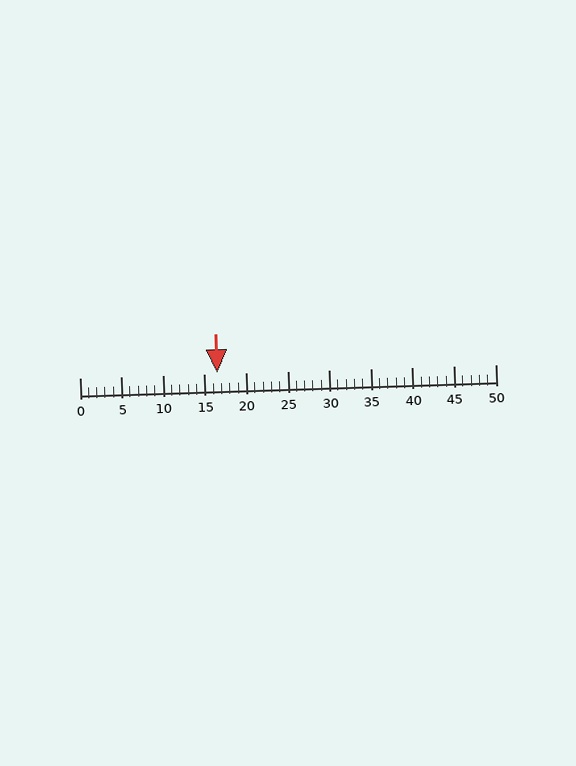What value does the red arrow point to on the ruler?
The red arrow points to approximately 16.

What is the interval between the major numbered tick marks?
The major tick marks are spaced 5 units apart.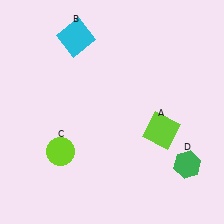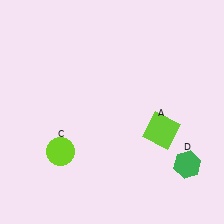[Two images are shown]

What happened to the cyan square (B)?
The cyan square (B) was removed in Image 2. It was in the top-left area of Image 1.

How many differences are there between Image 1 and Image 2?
There is 1 difference between the two images.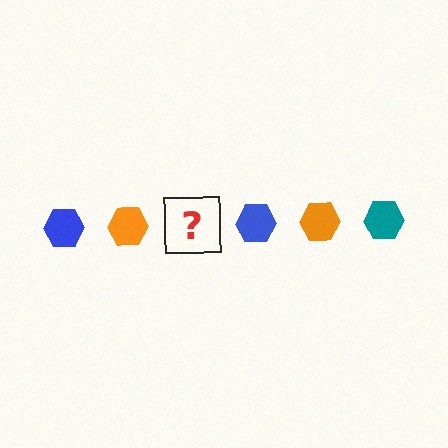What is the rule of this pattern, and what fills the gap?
The rule is that the pattern cycles through blue, orange, teal hexagons. The gap should be filled with a teal hexagon.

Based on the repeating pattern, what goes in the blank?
The blank should be a teal hexagon.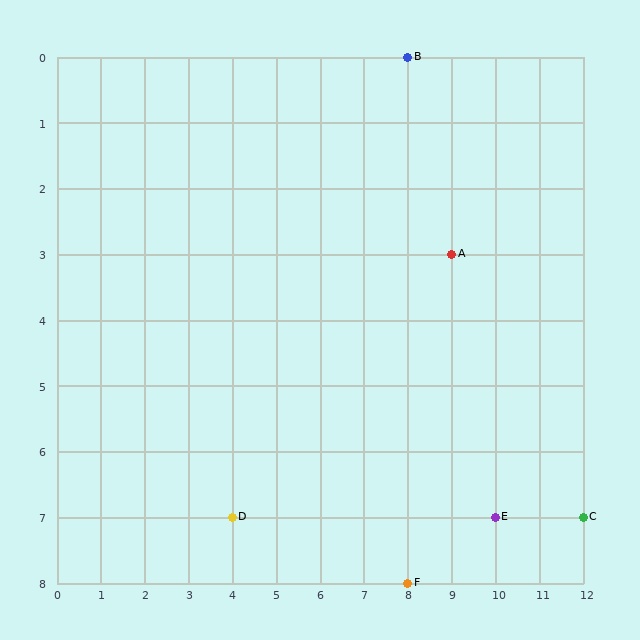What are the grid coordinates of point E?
Point E is at grid coordinates (10, 7).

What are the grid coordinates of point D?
Point D is at grid coordinates (4, 7).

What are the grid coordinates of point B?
Point B is at grid coordinates (8, 0).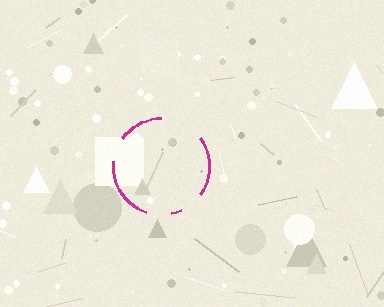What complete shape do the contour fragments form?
The contour fragments form a circle.